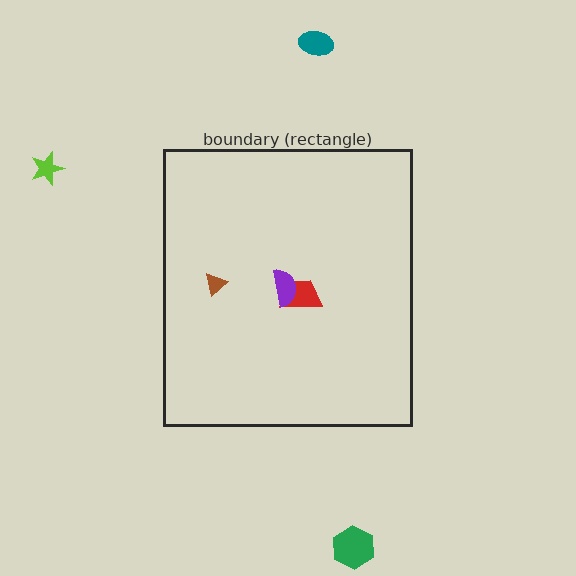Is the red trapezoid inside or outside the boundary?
Inside.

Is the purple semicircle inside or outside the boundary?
Inside.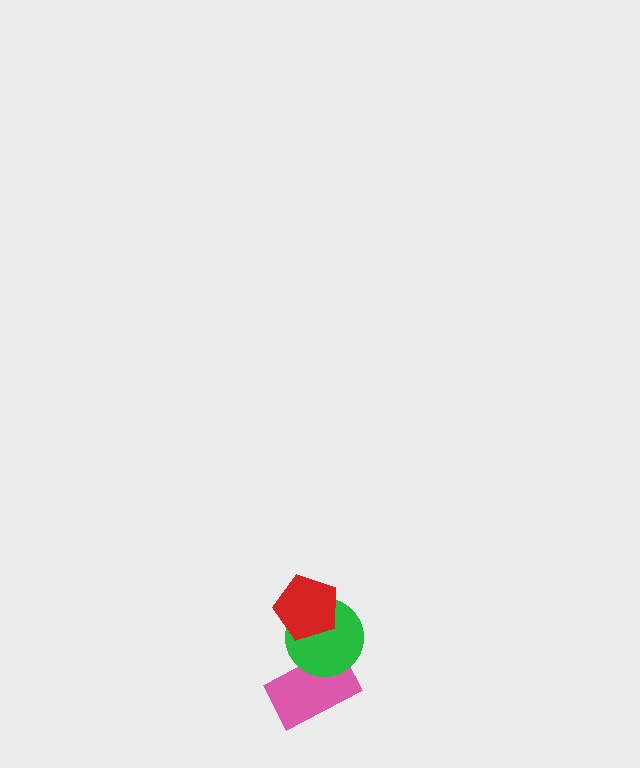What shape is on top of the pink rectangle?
The green circle is on top of the pink rectangle.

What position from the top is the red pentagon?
The red pentagon is 1st from the top.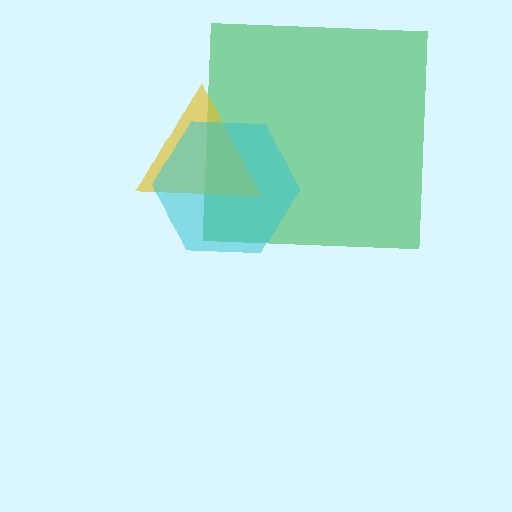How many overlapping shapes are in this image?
There are 3 overlapping shapes in the image.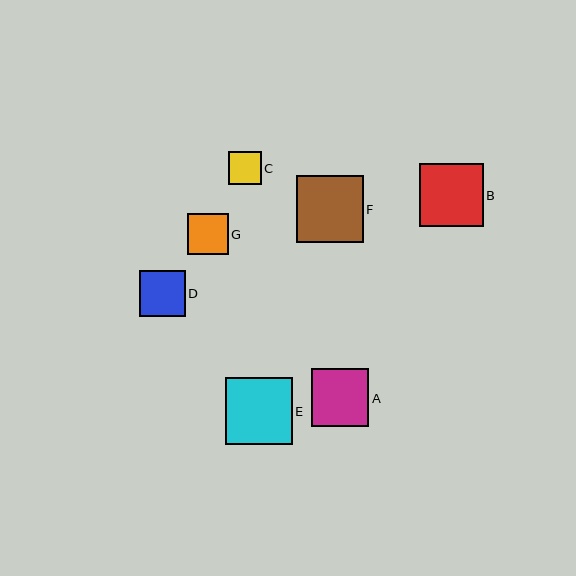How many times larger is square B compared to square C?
Square B is approximately 1.9 times the size of square C.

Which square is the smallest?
Square C is the smallest with a size of approximately 33 pixels.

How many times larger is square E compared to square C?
Square E is approximately 2.1 times the size of square C.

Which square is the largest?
Square E is the largest with a size of approximately 67 pixels.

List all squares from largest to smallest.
From largest to smallest: E, F, B, A, D, G, C.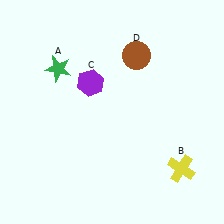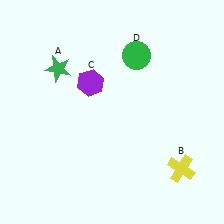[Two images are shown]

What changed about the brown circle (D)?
In Image 1, D is brown. In Image 2, it changed to green.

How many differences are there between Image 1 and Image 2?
There is 1 difference between the two images.